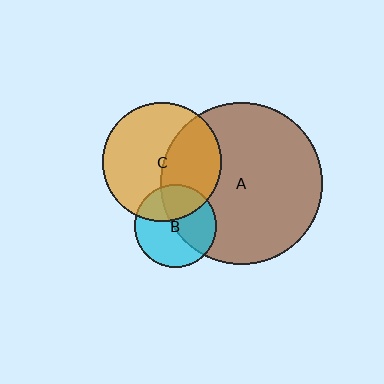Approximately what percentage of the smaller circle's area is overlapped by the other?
Approximately 50%.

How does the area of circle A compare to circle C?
Approximately 1.9 times.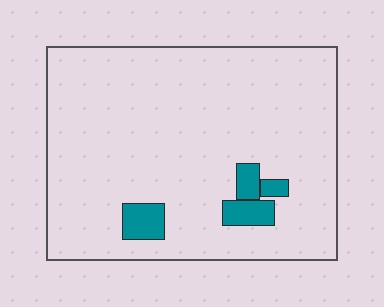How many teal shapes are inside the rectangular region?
4.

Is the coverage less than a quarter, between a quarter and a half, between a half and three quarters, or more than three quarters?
Less than a quarter.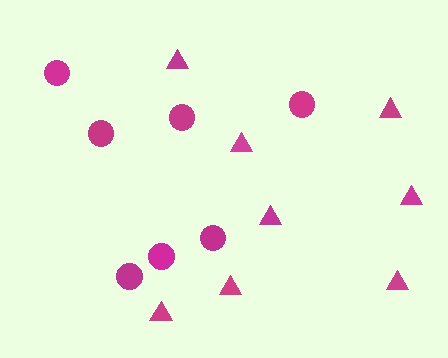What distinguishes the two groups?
There are 2 groups: one group of circles (7) and one group of triangles (8).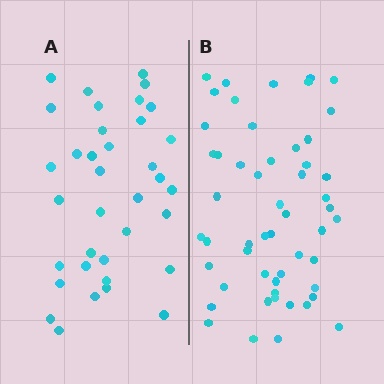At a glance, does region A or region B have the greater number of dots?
Region B (the right region) has more dots.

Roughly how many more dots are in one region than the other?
Region B has approximately 15 more dots than region A.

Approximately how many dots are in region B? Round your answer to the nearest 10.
About 50 dots. (The exact count is 53, which rounds to 50.)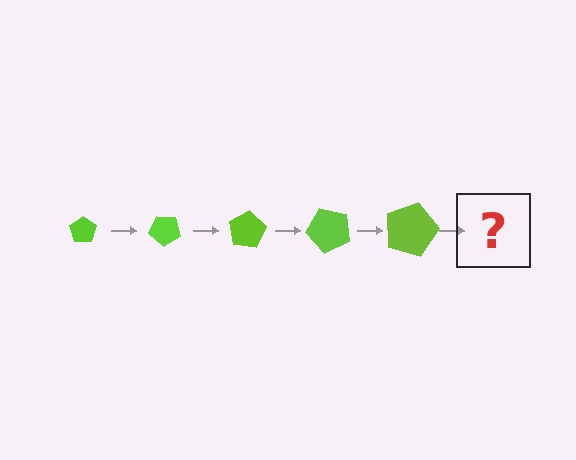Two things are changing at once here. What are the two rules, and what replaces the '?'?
The two rules are that the pentagon grows larger each step and it rotates 40 degrees each step. The '?' should be a pentagon, larger than the previous one and rotated 200 degrees from the start.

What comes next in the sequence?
The next element should be a pentagon, larger than the previous one and rotated 200 degrees from the start.